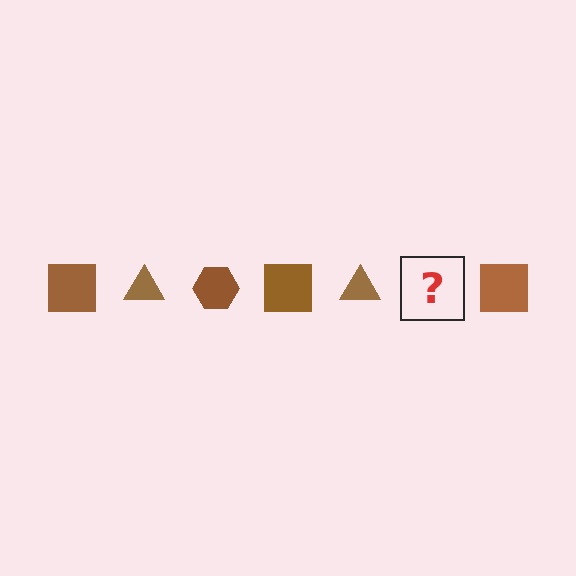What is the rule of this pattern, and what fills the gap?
The rule is that the pattern cycles through square, triangle, hexagon shapes in brown. The gap should be filled with a brown hexagon.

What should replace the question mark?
The question mark should be replaced with a brown hexagon.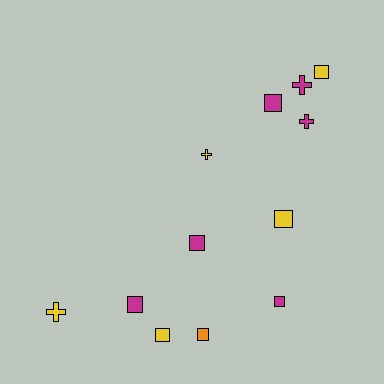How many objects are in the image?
There are 12 objects.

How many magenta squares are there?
There are 4 magenta squares.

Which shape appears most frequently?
Square, with 8 objects.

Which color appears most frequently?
Magenta, with 6 objects.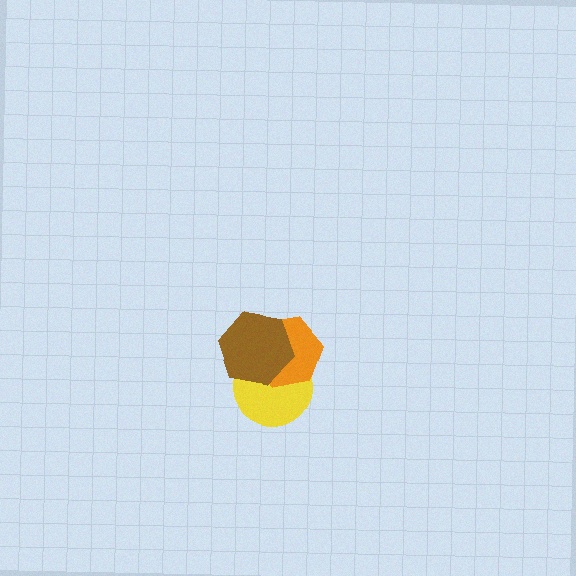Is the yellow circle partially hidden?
Yes, it is partially covered by another shape.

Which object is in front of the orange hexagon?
The brown hexagon is in front of the orange hexagon.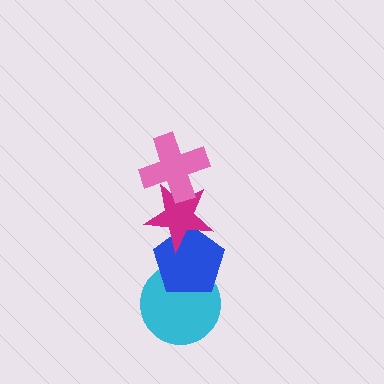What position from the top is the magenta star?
The magenta star is 2nd from the top.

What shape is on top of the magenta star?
The pink cross is on top of the magenta star.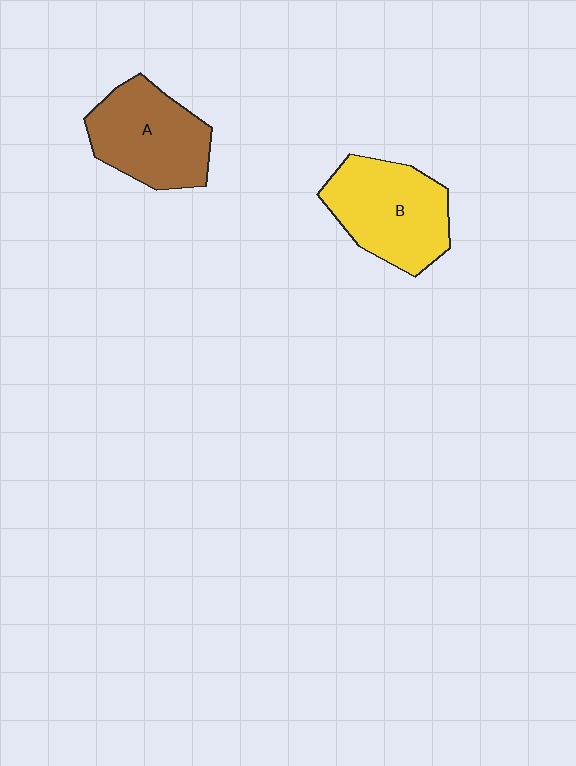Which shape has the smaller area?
Shape A (brown).